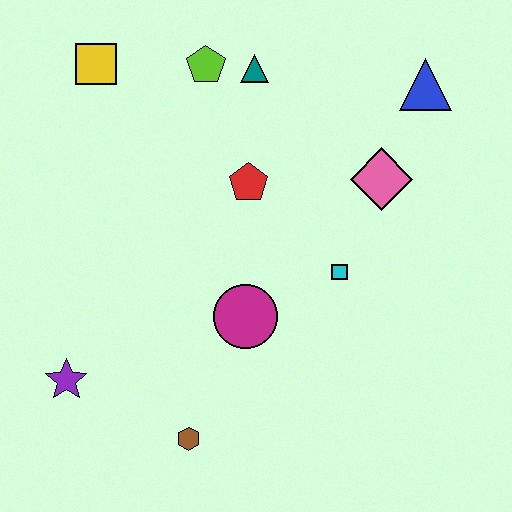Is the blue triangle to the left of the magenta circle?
No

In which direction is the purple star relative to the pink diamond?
The purple star is to the left of the pink diamond.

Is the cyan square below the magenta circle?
No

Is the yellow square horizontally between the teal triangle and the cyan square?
No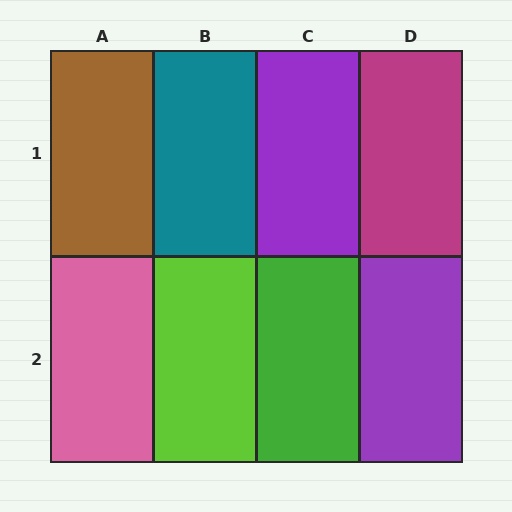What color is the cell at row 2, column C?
Green.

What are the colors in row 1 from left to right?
Brown, teal, purple, magenta.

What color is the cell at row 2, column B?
Lime.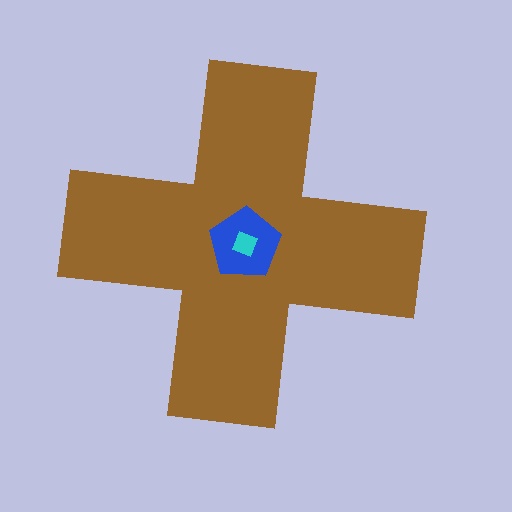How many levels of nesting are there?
3.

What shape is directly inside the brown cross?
The blue pentagon.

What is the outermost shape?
The brown cross.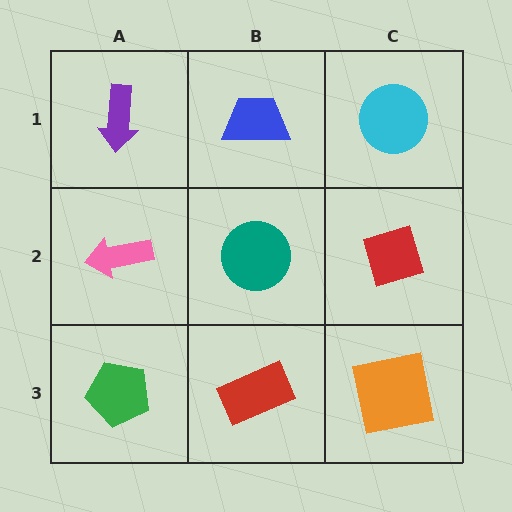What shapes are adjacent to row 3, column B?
A teal circle (row 2, column B), a green pentagon (row 3, column A), an orange square (row 3, column C).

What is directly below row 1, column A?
A pink arrow.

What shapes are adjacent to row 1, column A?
A pink arrow (row 2, column A), a blue trapezoid (row 1, column B).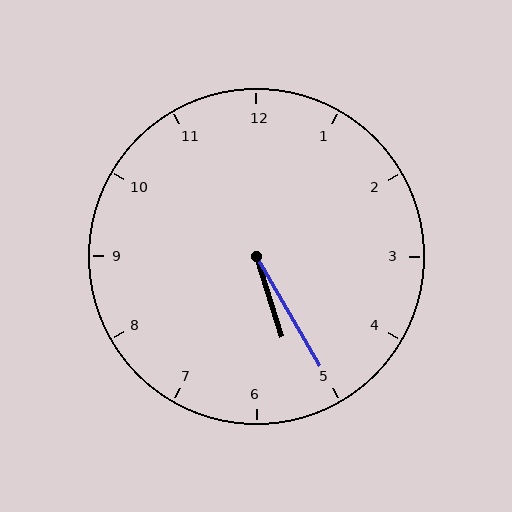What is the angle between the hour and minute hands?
Approximately 12 degrees.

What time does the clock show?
5:25.